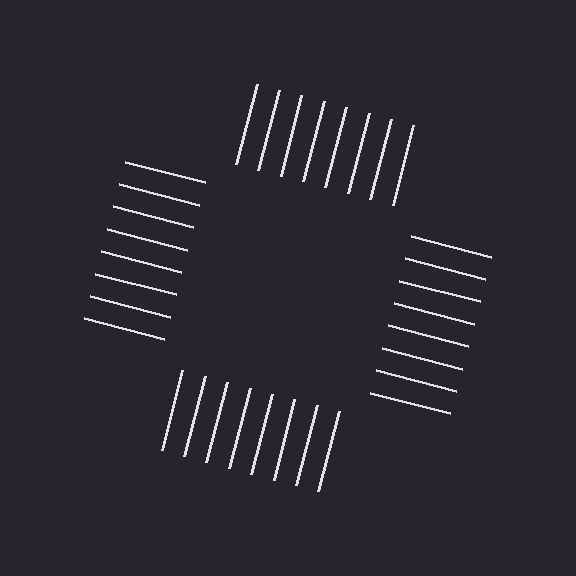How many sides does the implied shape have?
4 sides — the line-ends trace a square.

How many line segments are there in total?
32 — 8 along each of the 4 edges.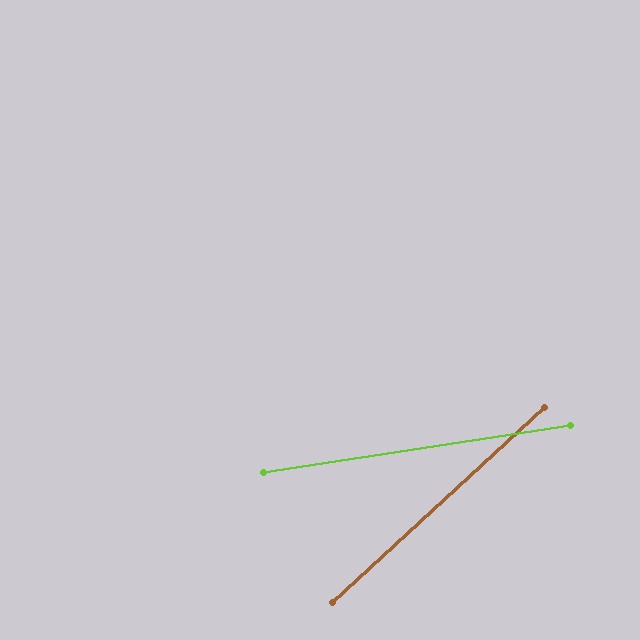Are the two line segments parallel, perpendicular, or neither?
Neither parallel nor perpendicular — they differ by about 34°.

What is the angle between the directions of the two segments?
Approximately 34 degrees.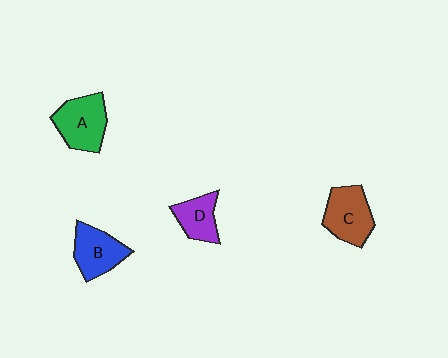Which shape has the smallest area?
Shape D (purple).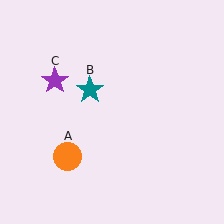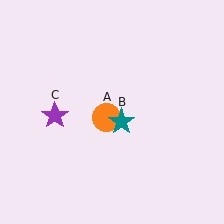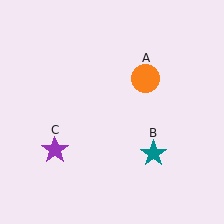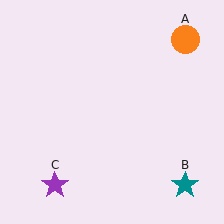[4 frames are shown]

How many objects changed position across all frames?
3 objects changed position: orange circle (object A), teal star (object B), purple star (object C).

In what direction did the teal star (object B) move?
The teal star (object B) moved down and to the right.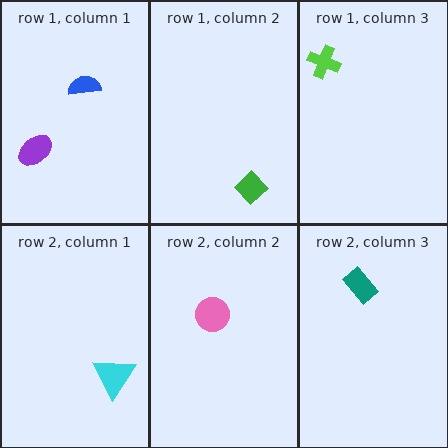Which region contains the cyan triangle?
The row 2, column 1 region.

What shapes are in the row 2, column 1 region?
The cyan triangle.